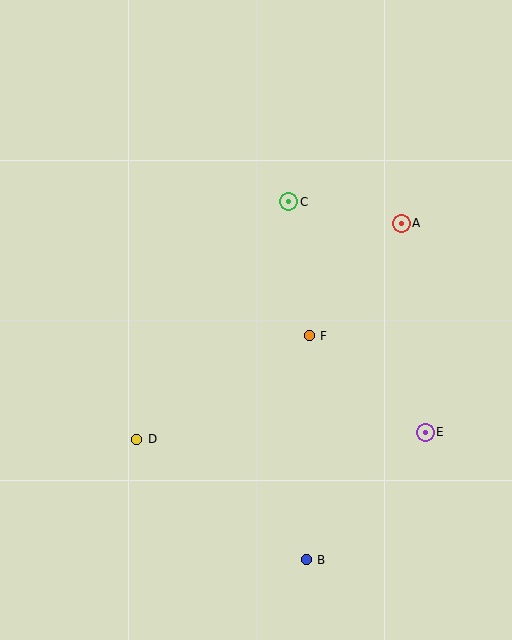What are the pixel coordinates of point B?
Point B is at (306, 560).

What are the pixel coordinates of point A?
Point A is at (401, 223).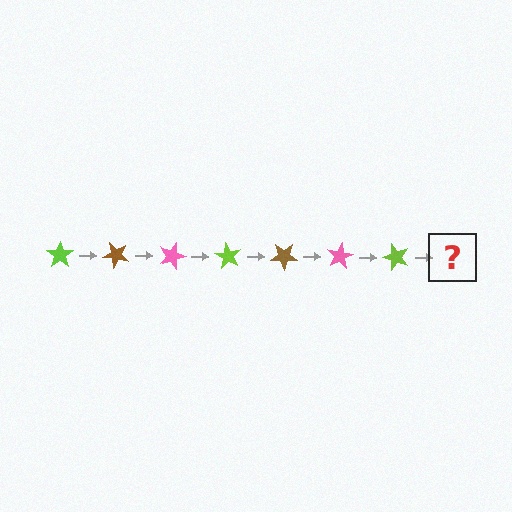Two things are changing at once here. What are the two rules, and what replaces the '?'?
The two rules are that it rotates 45 degrees each step and the color cycles through lime, brown, and pink. The '?' should be a brown star, rotated 315 degrees from the start.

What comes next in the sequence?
The next element should be a brown star, rotated 315 degrees from the start.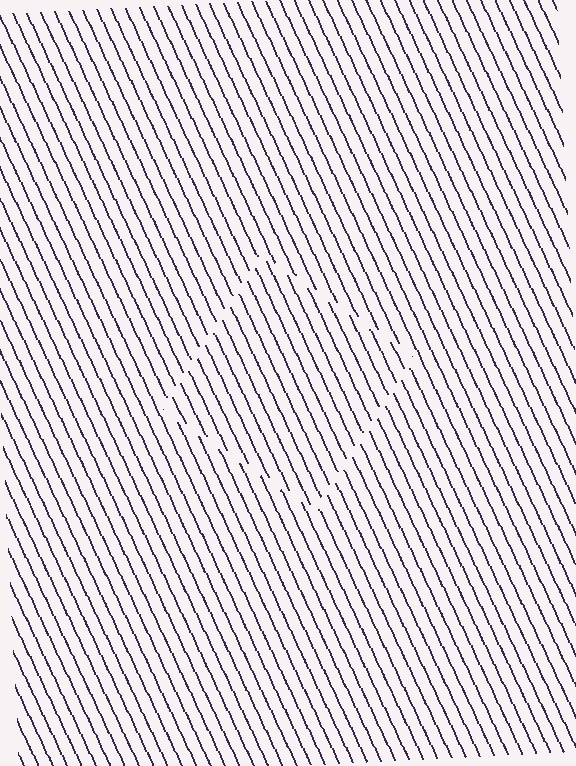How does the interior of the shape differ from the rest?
The interior of the shape contains the same grating, shifted by half a period — the contour is defined by the phase discontinuity where line-ends from the inner and outer gratings abut.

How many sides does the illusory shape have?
4 sides — the line-ends trace a square.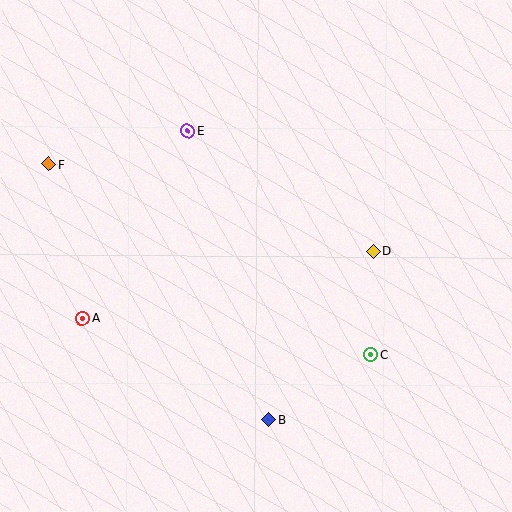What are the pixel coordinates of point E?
Point E is at (187, 131).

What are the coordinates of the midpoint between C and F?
The midpoint between C and F is at (210, 260).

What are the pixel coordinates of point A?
Point A is at (82, 318).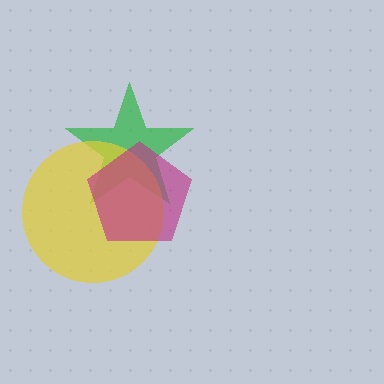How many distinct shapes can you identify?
There are 3 distinct shapes: a green star, a yellow circle, a magenta pentagon.